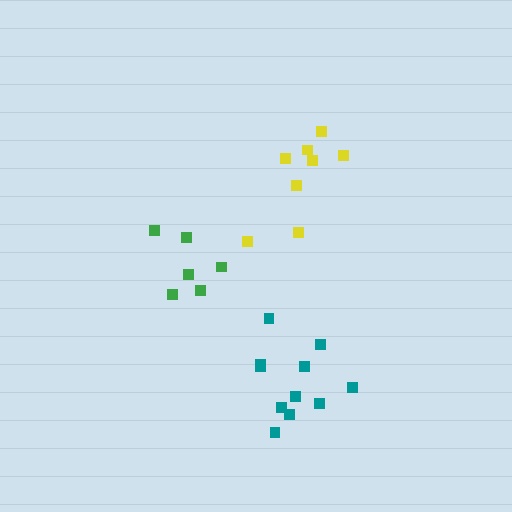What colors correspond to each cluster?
The clusters are colored: green, teal, yellow.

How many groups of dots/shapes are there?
There are 3 groups.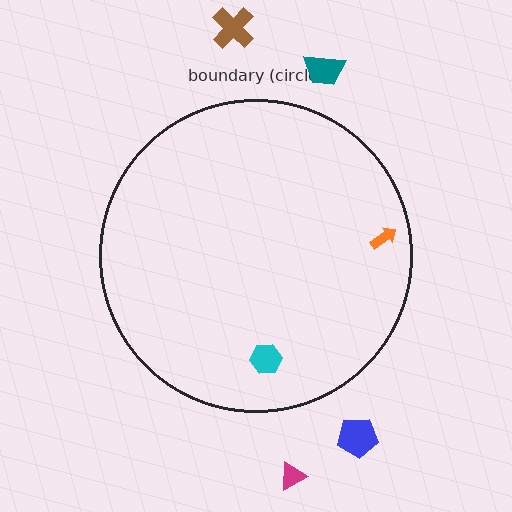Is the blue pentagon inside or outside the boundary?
Outside.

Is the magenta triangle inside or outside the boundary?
Outside.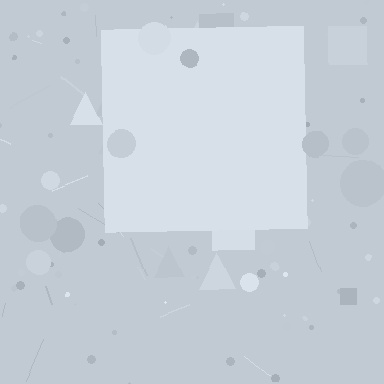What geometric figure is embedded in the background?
A square is embedded in the background.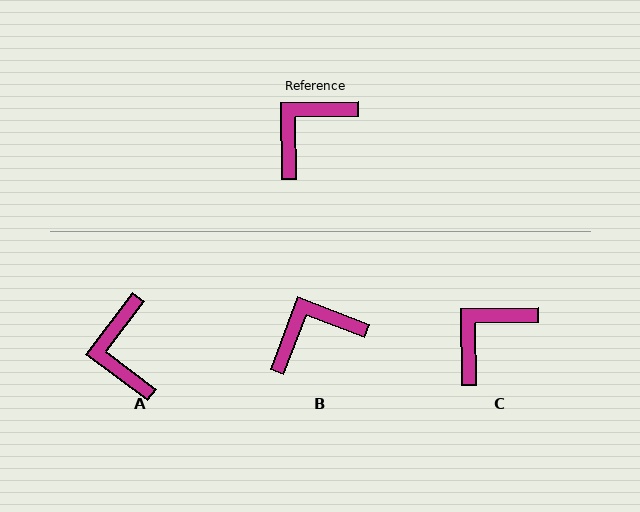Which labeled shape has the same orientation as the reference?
C.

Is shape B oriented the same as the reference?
No, it is off by about 22 degrees.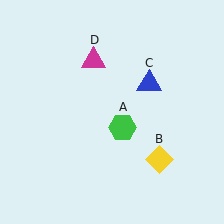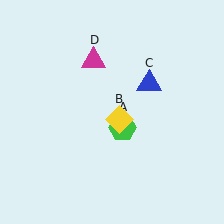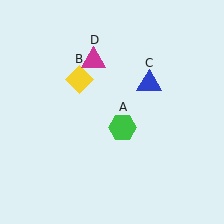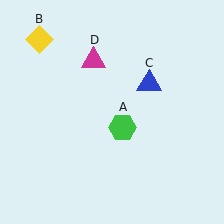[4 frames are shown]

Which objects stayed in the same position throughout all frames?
Green hexagon (object A) and blue triangle (object C) and magenta triangle (object D) remained stationary.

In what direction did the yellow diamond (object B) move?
The yellow diamond (object B) moved up and to the left.